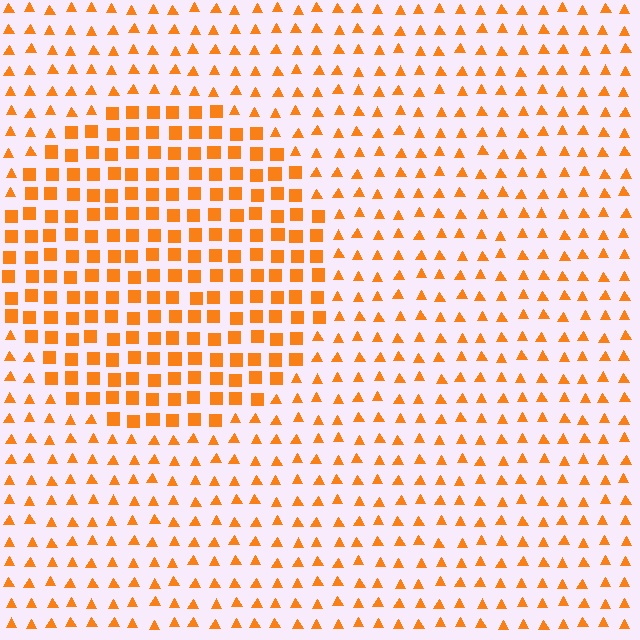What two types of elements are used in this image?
The image uses squares inside the circle region and triangles outside it.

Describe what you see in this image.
The image is filled with small orange elements arranged in a uniform grid. A circle-shaped region contains squares, while the surrounding area contains triangles. The boundary is defined purely by the change in element shape.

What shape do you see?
I see a circle.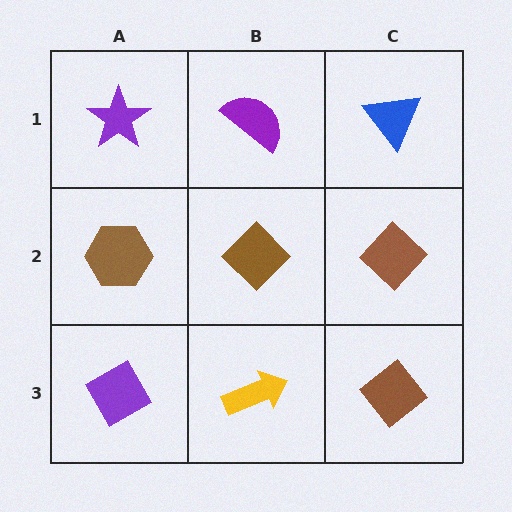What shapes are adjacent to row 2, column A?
A purple star (row 1, column A), a purple diamond (row 3, column A), a brown diamond (row 2, column B).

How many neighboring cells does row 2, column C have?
3.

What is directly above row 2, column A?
A purple star.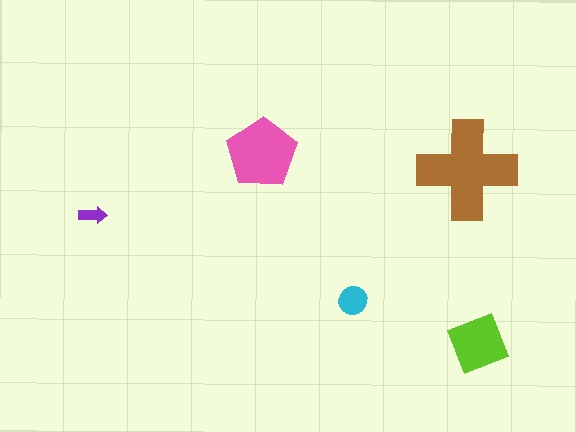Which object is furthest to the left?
The purple arrow is leftmost.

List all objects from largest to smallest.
The brown cross, the pink pentagon, the lime diamond, the cyan circle, the purple arrow.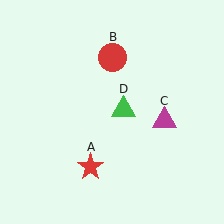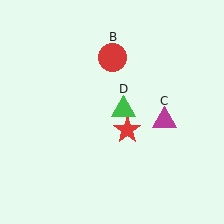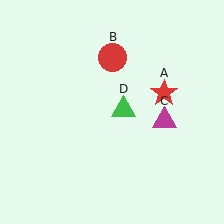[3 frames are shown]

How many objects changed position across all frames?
1 object changed position: red star (object A).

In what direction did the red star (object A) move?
The red star (object A) moved up and to the right.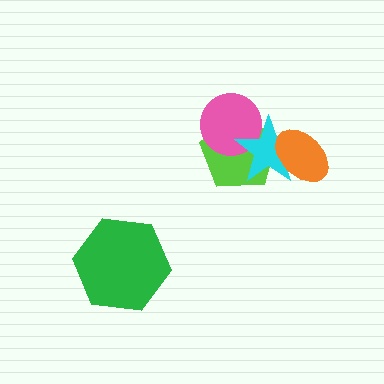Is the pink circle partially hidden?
Yes, it is partially covered by another shape.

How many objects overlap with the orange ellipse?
2 objects overlap with the orange ellipse.